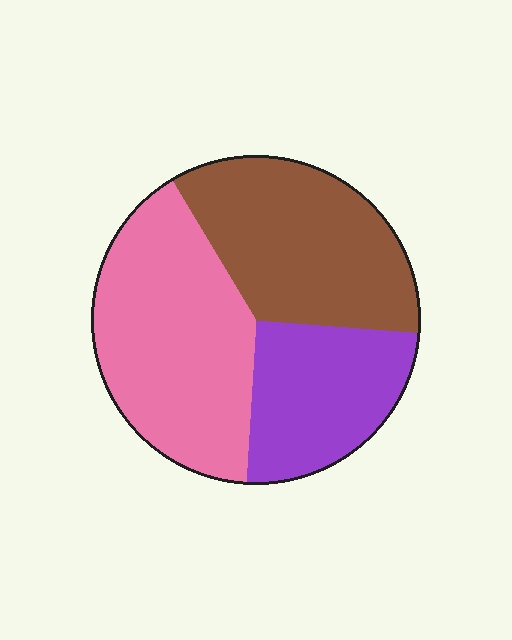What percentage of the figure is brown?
Brown takes up about one third (1/3) of the figure.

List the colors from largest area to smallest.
From largest to smallest: pink, brown, purple.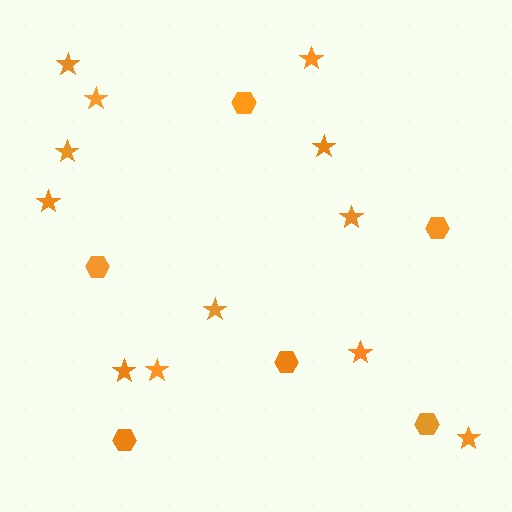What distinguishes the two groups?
There are 2 groups: one group of stars (12) and one group of hexagons (6).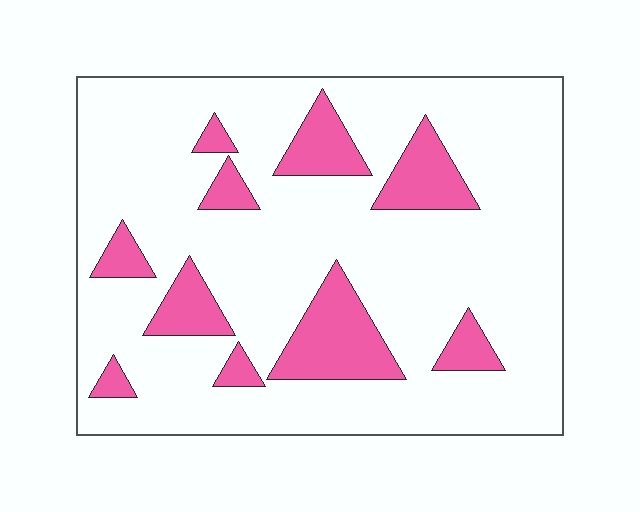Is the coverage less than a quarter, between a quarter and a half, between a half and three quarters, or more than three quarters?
Less than a quarter.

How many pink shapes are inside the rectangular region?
10.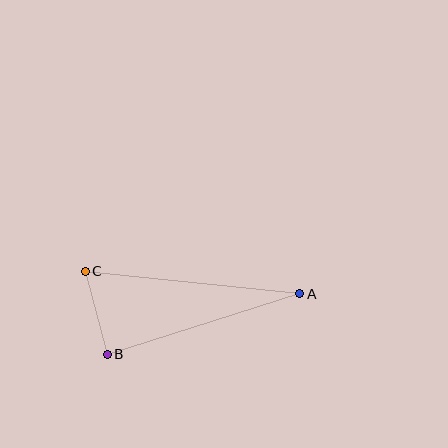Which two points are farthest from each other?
Points A and C are farthest from each other.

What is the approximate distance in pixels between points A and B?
The distance between A and B is approximately 202 pixels.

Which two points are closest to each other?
Points B and C are closest to each other.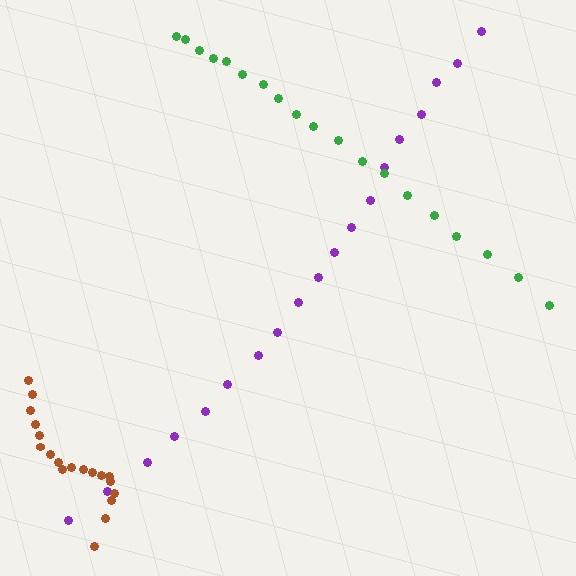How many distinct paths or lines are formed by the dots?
There are 3 distinct paths.